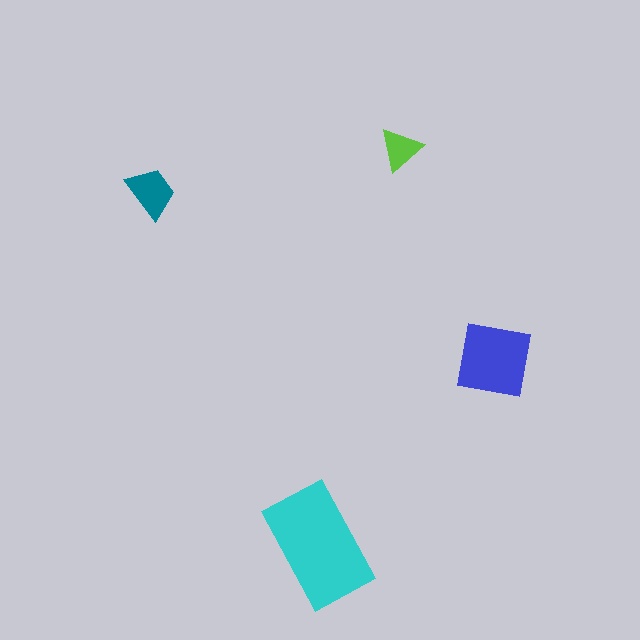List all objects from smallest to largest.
The lime triangle, the teal trapezoid, the blue square, the cyan rectangle.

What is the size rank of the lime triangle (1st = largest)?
4th.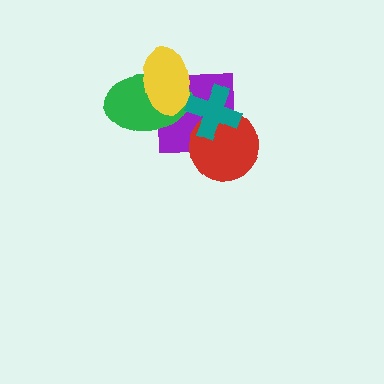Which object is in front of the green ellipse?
The yellow ellipse is in front of the green ellipse.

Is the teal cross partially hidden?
No, no other shape covers it.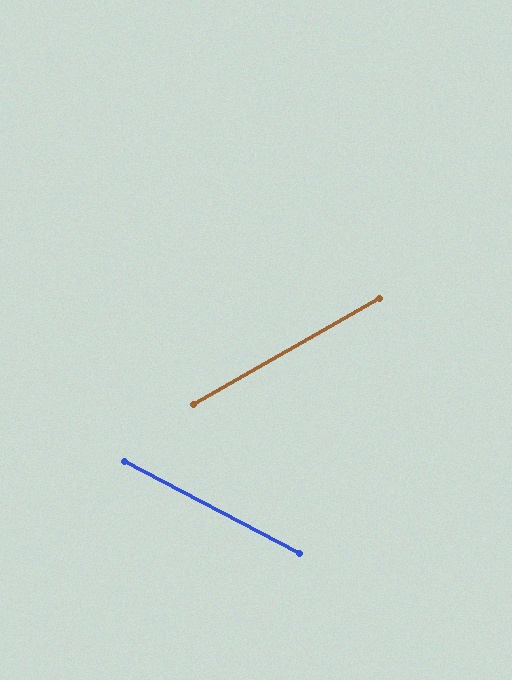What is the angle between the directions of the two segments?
Approximately 57 degrees.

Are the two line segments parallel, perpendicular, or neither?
Neither parallel nor perpendicular — they differ by about 57°.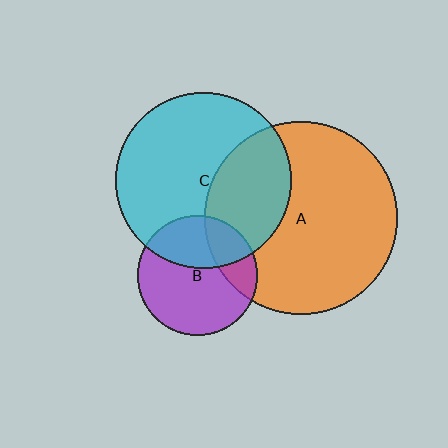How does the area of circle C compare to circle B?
Approximately 2.1 times.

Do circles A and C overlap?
Yes.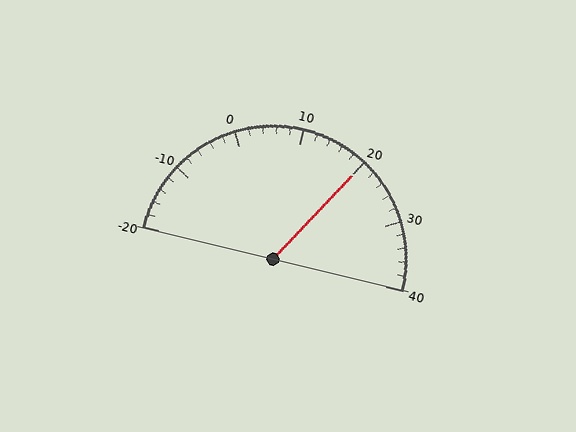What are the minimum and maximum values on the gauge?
The gauge ranges from -20 to 40.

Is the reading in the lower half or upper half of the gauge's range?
The reading is in the upper half of the range (-20 to 40).